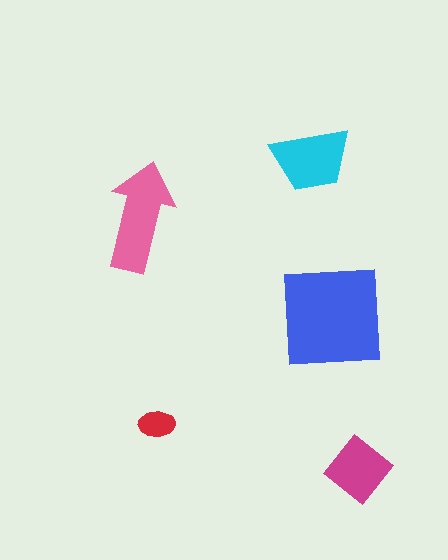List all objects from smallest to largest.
The red ellipse, the magenta diamond, the cyan trapezoid, the pink arrow, the blue square.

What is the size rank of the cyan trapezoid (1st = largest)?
3rd.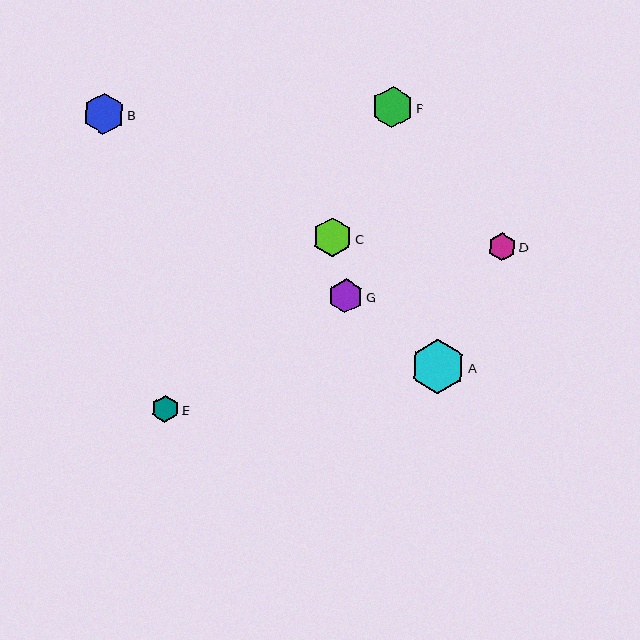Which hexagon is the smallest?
Hexagon D is the smallest with a size of approximately 27 pixels.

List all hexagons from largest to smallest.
From largest to smallest: A, B, F, C, G, E, D.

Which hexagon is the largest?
Hexagon A is the largest with a size of approximately 55 pixels.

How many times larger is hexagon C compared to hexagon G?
Hexagon C is approximately 1.1 times the size of hexagon G.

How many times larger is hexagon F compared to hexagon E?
Hexagon F is approximately 1.5 times the size of hexagon E.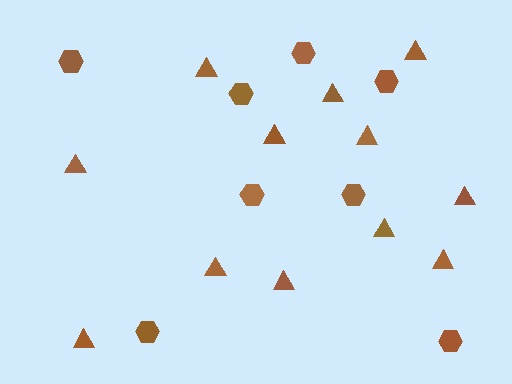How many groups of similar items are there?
There are 2 groups: one group of hexagons (8) and one group of triangles (12).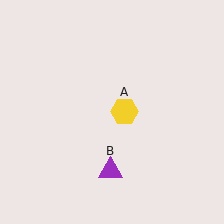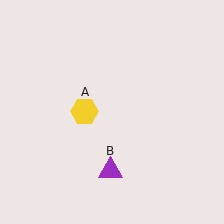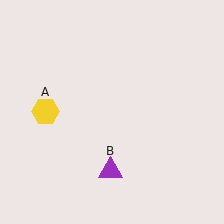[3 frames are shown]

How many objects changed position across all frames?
1 object changed position: yellow hexagon (object A).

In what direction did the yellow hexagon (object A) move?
The yellow hexagon (object A) moved left.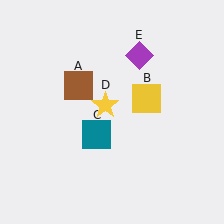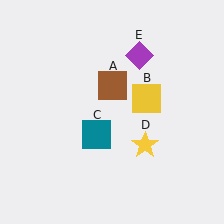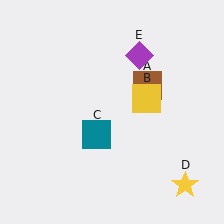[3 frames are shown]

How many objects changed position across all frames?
2 objects changed position: brown square (object A), yellow star (object D).